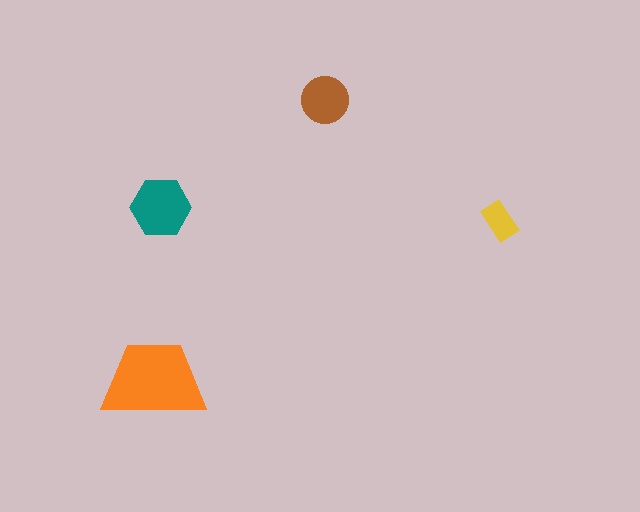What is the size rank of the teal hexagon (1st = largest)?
2nd.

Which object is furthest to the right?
The yellow rectangle is rightmost.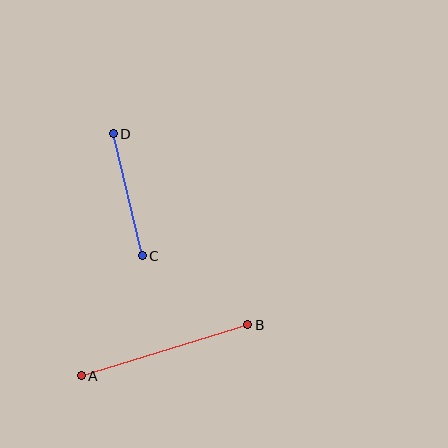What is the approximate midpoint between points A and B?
The midpoint is at approximately (164, 350) pixels.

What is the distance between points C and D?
The distance is approximately 125 pixels.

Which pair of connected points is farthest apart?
Points A and B are farthest apart.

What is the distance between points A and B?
The distance is approximately 174 pixels.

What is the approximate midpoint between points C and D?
The midpoint is at approximately (128, 195) pixels.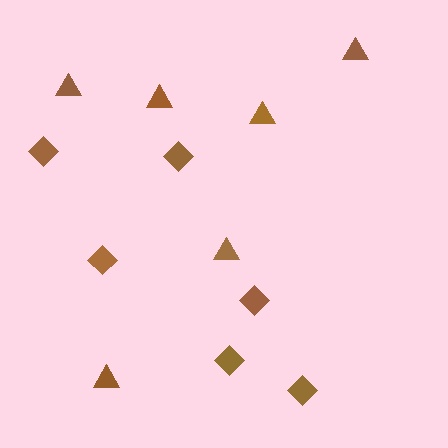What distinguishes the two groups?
There are 2 groups: one group of diamonds (6) and one group of triangles (6).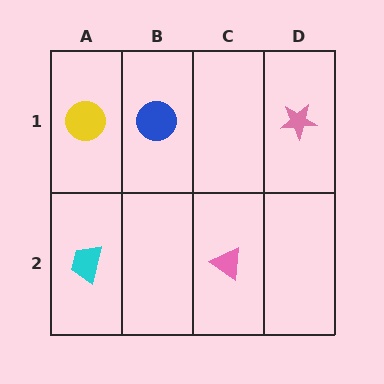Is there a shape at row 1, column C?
No, that cell is empty.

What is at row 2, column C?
A pink triangle.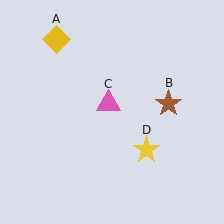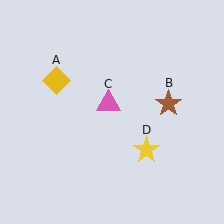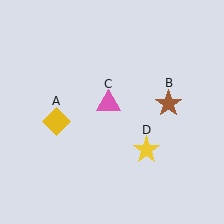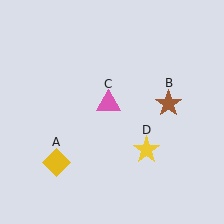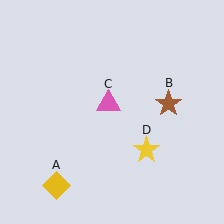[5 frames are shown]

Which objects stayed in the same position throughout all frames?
Brown star (object B) and pink triangle (object C) and yellow star (object D) remained stationary.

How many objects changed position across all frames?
1 object changed position: yellow diamond (object A).